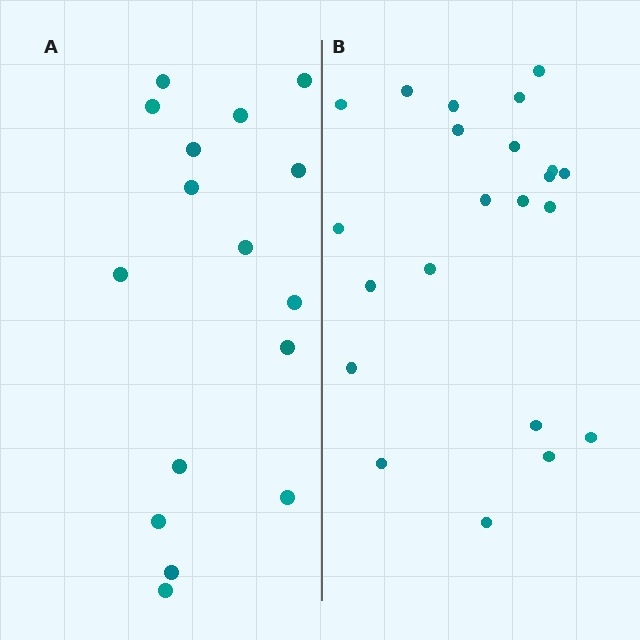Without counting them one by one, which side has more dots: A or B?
Region B (the right region) has more dots.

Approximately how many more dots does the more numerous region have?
Region B has about 6 more dots than region A.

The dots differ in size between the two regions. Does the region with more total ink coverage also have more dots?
No. Region A has more total ink coverage because its dots are larger, but region B actually contains more individual dots. Total area can be misleading — the number of items is what matters here.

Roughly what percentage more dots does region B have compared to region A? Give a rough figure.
About 40% more.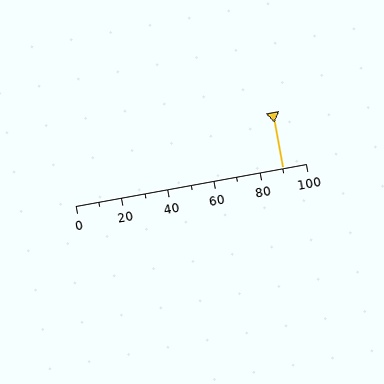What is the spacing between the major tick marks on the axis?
The major ticks are spaced 20 apart.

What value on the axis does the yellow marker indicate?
The marker indicates approximately 90.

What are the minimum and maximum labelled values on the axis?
The axis runs from 0 to 100.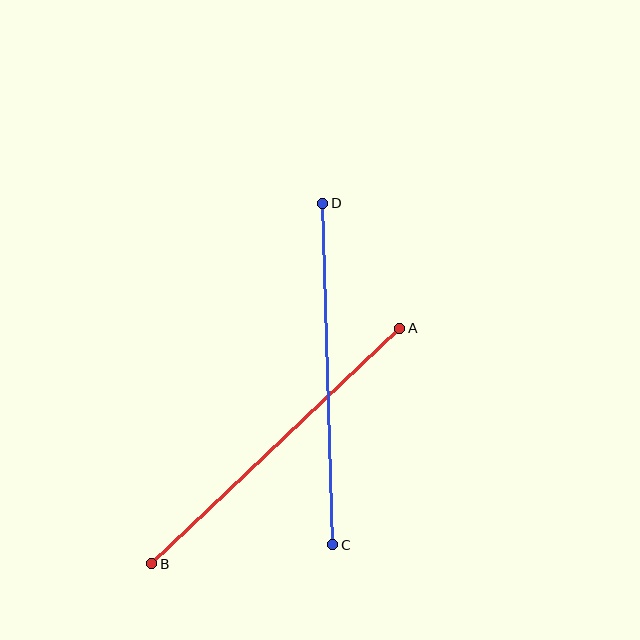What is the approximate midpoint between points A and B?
The midpoint is at approximately (276, 446) pixels.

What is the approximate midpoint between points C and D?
The midpoint is at approximately (328, 374) pixels.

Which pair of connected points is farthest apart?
Points A and B are farthest apart.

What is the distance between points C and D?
The distance is approximately 341 pixels.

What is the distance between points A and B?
The distance is approximately 342 pixels.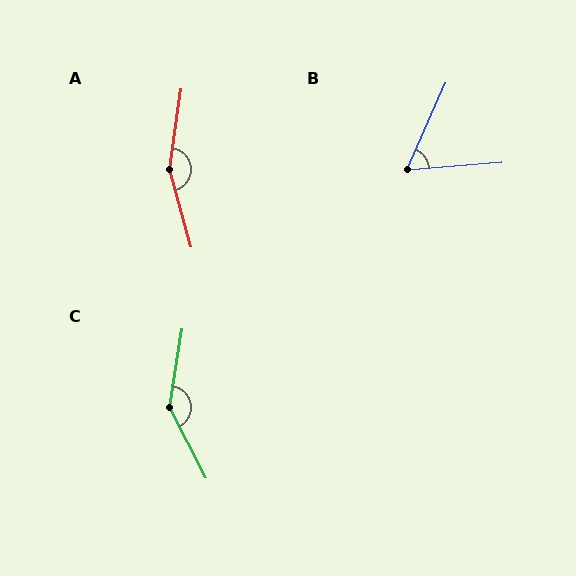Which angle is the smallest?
B, at approximately 62 degrees.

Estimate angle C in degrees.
Approximately 144 degrees.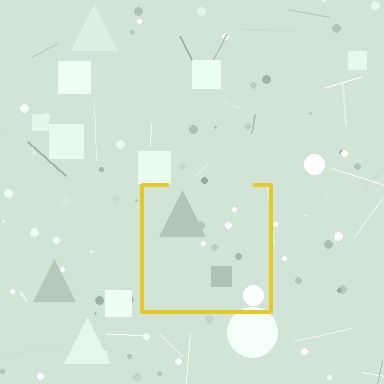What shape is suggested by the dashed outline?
The dashed outline suggests a square.